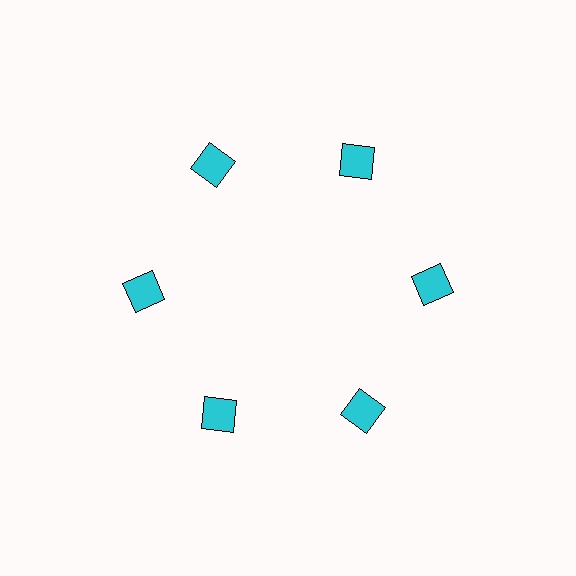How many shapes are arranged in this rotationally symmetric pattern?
There are 6 shapes, arranged in 6 groups of 1.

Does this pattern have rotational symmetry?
Yes, this pattern has 6-fold rotational symmetry. It looks the same after rotating 60 degrees around the center.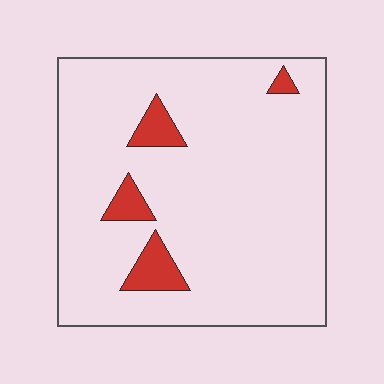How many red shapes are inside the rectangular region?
4.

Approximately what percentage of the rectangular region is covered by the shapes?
Approximately 10%.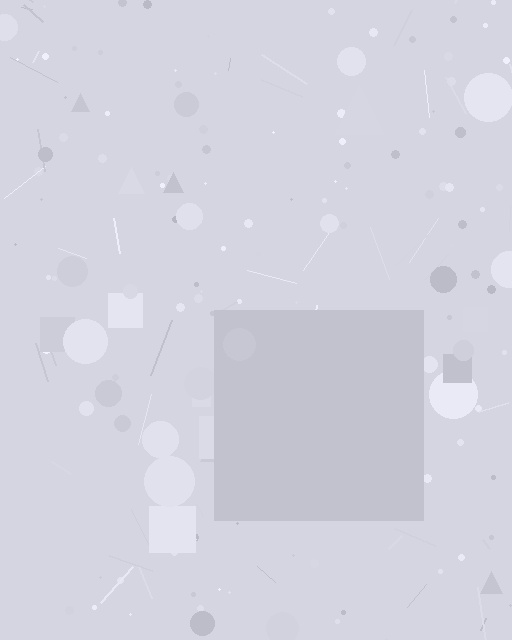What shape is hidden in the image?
A square is hidden in the image.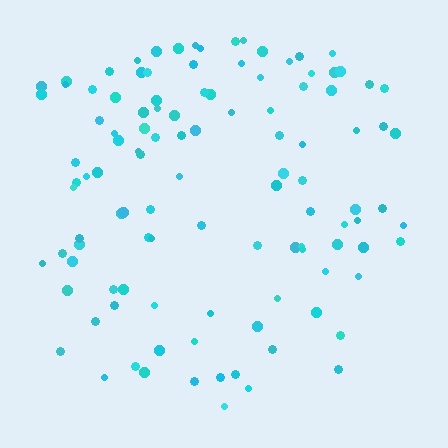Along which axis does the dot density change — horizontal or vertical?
Vertical.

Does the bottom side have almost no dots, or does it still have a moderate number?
Still a moderate number, just noticeably fewer than the top.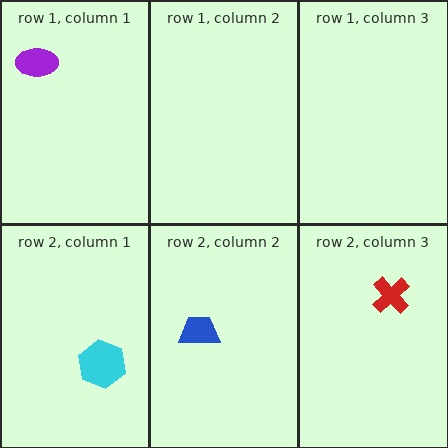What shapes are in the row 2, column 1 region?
The cyan hexagon.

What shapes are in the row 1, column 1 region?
The purple ellipse.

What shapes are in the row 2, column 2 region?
The blue trapezoid.